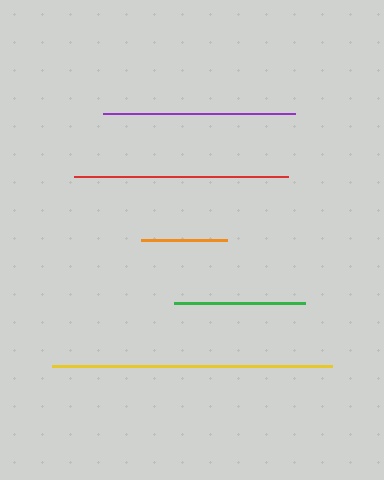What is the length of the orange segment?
The orange segment is approximately 87 pixels long.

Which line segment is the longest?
The yellow line is the longest at approximately 279 pixels.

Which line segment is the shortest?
The orange line is the shortest at approximately 87 pixels.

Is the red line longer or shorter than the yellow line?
The yellow line is longer than the red line.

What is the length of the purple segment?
The purple segment is approximately 192 pixels long.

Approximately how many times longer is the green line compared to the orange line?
The green line is approximately 1.5 times the length of the orange line.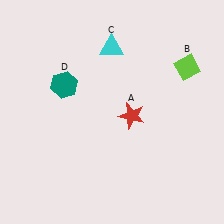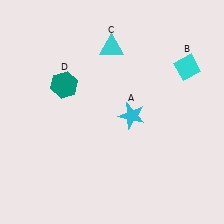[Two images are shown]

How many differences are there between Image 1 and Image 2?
There are 2 differences between the two images.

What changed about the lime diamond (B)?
In Image 1, B is lime. In Image 2, it changed to cyan.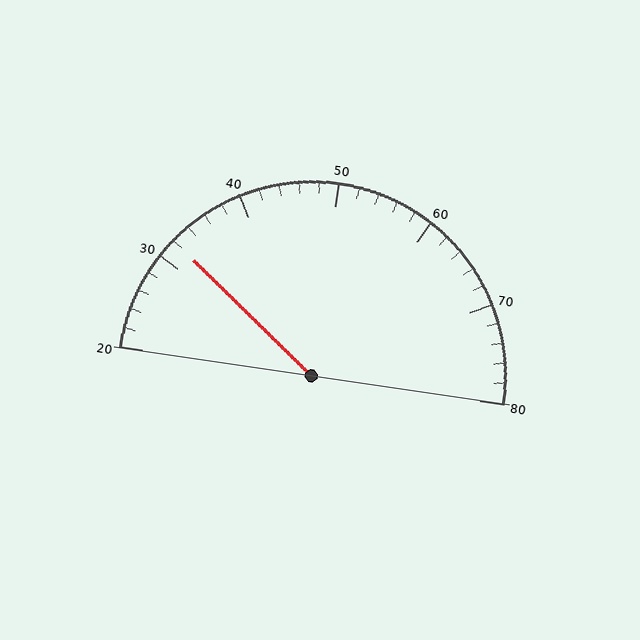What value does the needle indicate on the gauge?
The needle indicates approximately 32.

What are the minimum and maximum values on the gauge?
The gauge ranges from 20 to 80.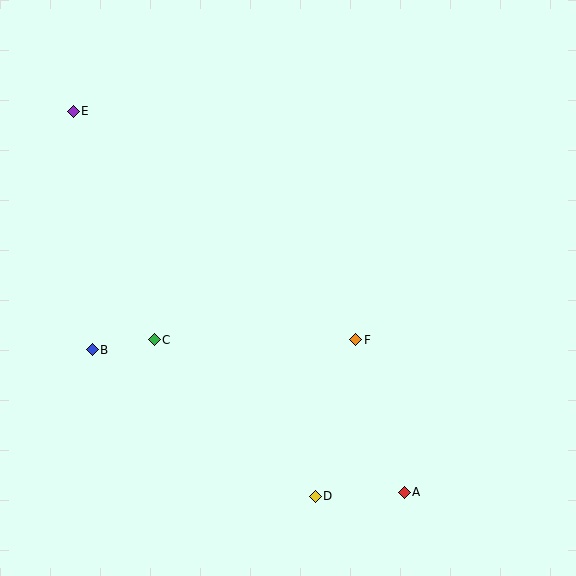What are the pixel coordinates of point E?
Point E is at (73, 111).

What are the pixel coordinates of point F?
Point F is at (356, 340).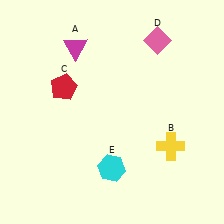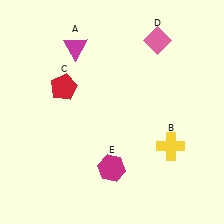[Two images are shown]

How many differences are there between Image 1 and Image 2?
There is 1 difference between the two images.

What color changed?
The hexagon (E) changed from cyan in Image 1 to magenta in Image 2.